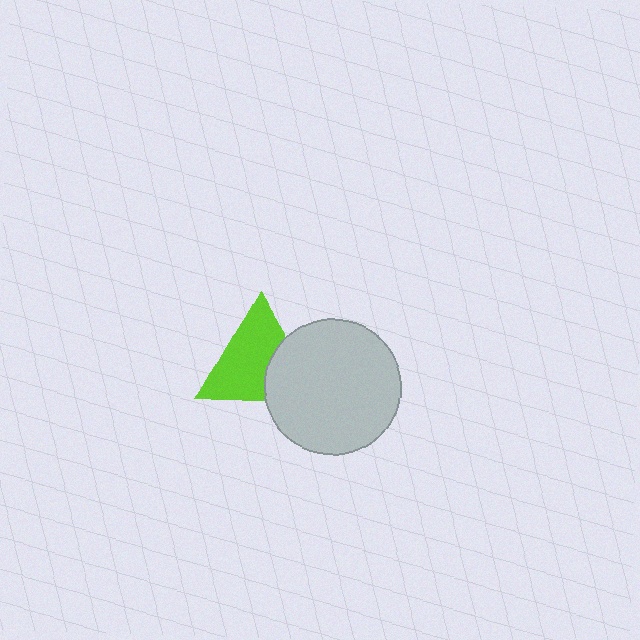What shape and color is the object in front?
The object in front is a light gray circle.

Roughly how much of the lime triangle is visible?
Most of it is visible (roughly 68%).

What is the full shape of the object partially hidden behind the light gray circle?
The partially hidden object is a lime triangle.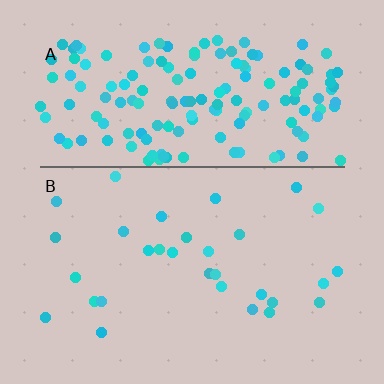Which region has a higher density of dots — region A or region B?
A (the top).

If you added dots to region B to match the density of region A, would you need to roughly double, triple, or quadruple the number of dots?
Approximately quadruple.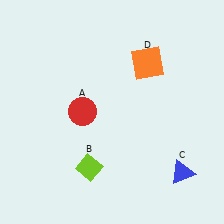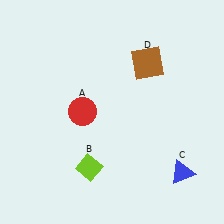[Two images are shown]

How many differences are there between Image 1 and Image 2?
There is 1 difference between the two images.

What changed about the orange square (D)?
In Image 1, D is orange. In Image 2, it changed to brown.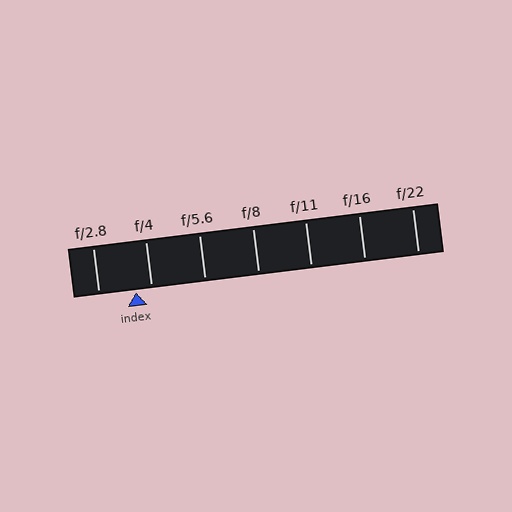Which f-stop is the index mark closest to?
The index mark is closest to f/4.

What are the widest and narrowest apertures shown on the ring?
The widest aperture shown is f/2.8 and the narrowest is f/22.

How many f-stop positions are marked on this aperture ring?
There are 7 f-stop positions marked.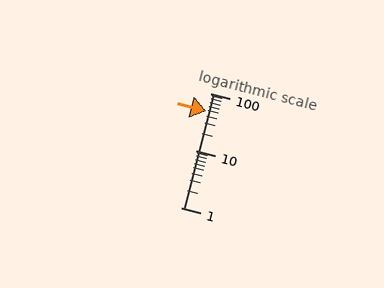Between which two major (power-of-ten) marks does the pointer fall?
The pointer is between 10 and 100.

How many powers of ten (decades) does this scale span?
The scale spans 2 decades, from 1 to 100.